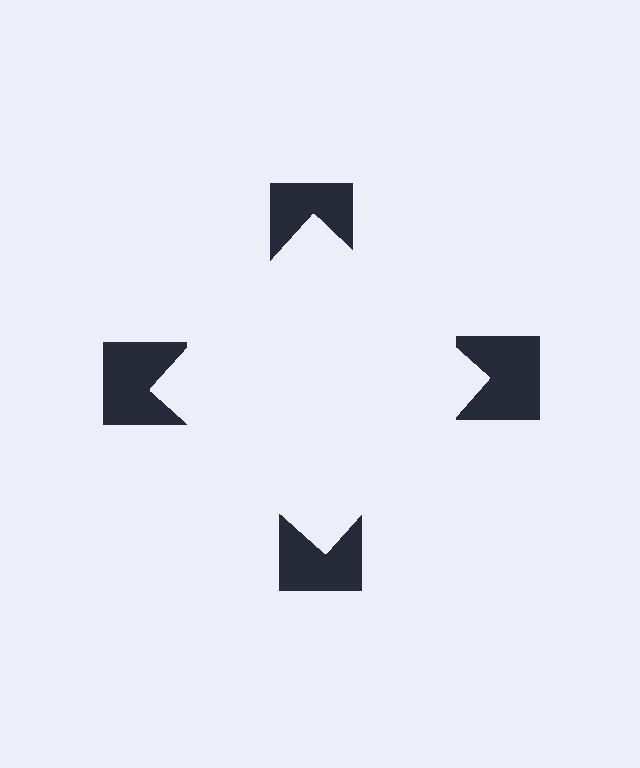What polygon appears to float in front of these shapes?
An illusory square — its edges are inferred from the aligned wedge cuts in the notched squares, not physically drawn.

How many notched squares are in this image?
There are 4 — one at each vertex of the illusory square.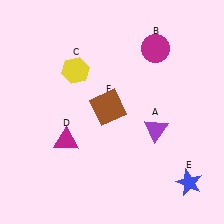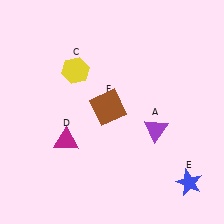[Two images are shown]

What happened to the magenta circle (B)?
The magenta circle (B) was removed in Image 2. It was in the top-right area of Image 1.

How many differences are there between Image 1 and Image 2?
There is 1 difference between the two images.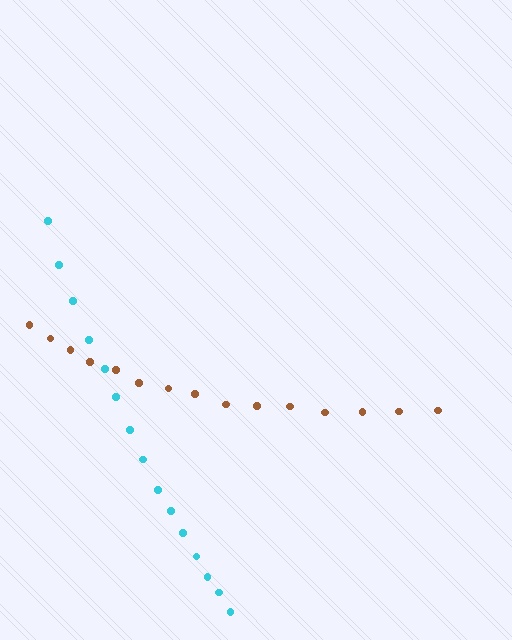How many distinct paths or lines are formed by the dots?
There are 2 distinct paths.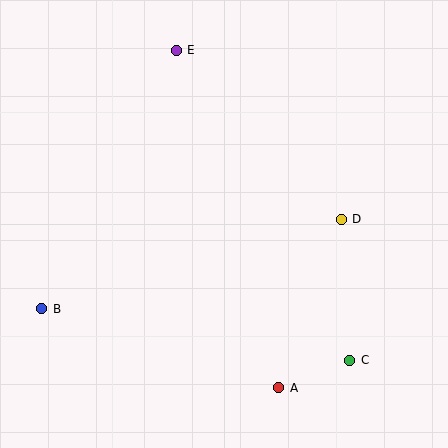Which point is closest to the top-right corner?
Point D is closest to the top-right corner.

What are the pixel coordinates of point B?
Point B is at (42, 309).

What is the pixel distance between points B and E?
The distance between B and E is 291 pixels.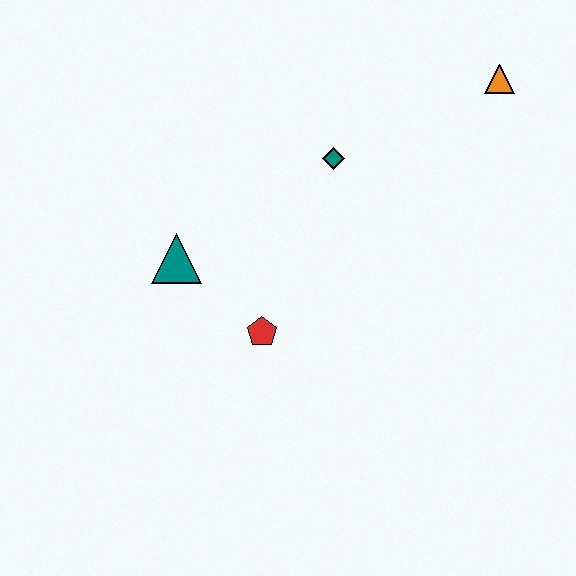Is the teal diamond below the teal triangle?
No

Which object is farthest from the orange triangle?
The teal triangle is farthest from the orange triangle.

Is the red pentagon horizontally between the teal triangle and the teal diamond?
Yes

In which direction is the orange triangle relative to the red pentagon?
The orange triangle is above the red pentagon.